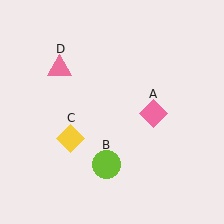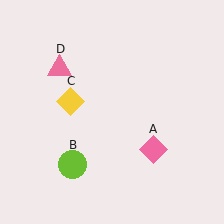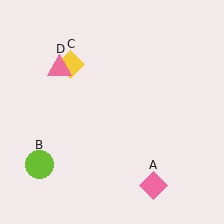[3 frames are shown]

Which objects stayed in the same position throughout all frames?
Pink triangle (object D) remained stationary.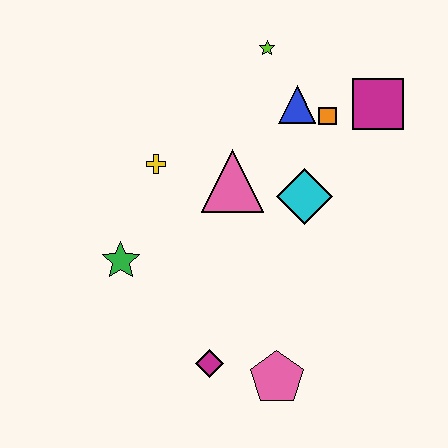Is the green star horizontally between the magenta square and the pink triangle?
No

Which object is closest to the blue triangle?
The orange square is closest to the blue triangle.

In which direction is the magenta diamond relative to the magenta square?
The magenta diamond is below the magenta square.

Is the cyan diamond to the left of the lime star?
No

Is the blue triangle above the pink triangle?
Yes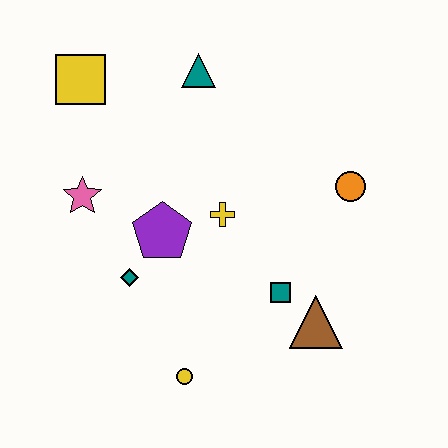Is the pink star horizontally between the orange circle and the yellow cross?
No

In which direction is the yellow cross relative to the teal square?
The yellow cross is above the teal square.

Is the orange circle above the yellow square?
No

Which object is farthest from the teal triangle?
The yellow circle is farthest from the teal triangle.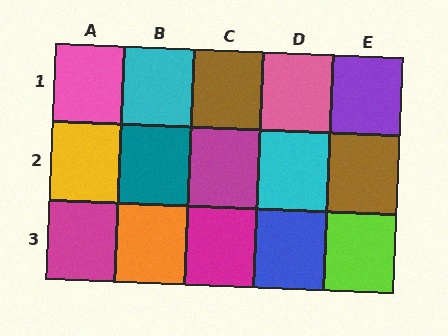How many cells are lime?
1 cell is lime.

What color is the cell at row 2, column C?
Magenta.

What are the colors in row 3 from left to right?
Magenta, orange, magenta, blue, lime.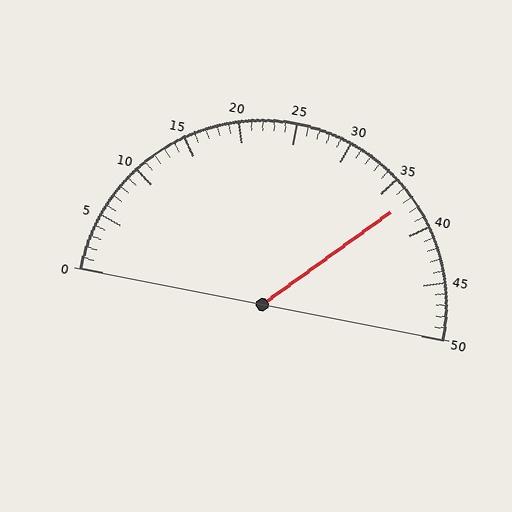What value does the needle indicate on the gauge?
The needle indicates approximately 37.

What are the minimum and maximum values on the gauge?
The gauge ranges from 0 to 50.